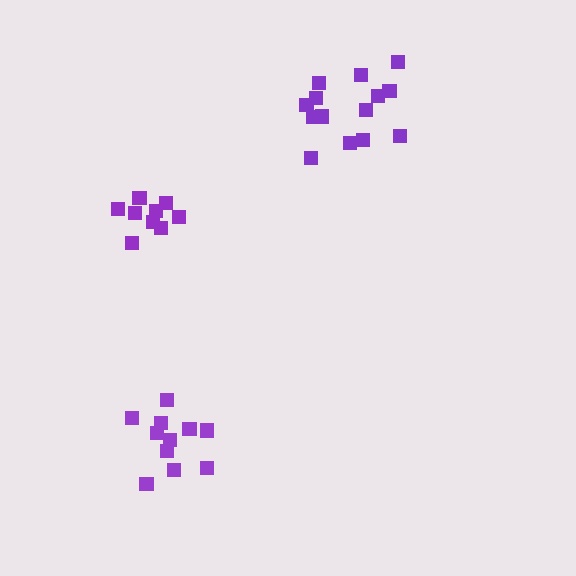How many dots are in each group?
Group 1: 14 dots, Group 2: 9 dots, Group 3: 11 dots (34 total).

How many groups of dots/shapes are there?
There are 3 groups.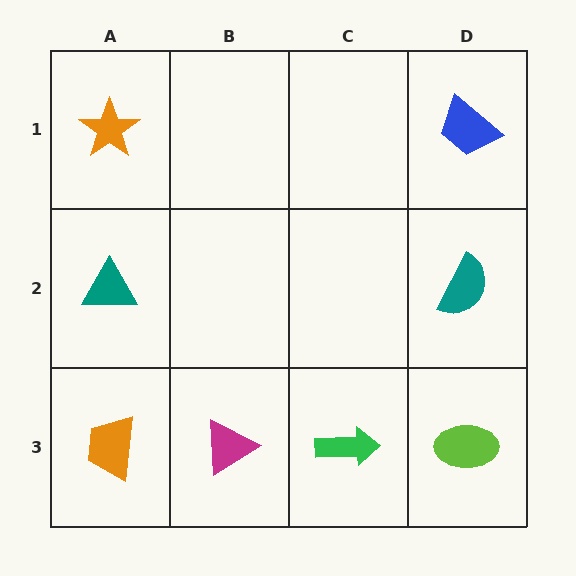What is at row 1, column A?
An orange star.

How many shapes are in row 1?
2 shapes.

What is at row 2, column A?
A teal triangle.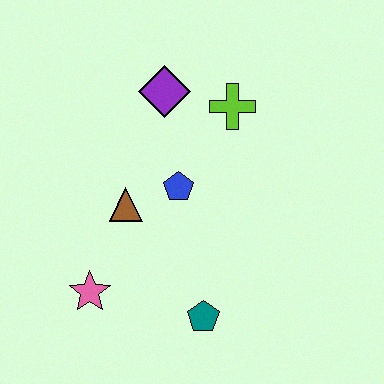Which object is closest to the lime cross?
The purple diamond is closest to the lime cross.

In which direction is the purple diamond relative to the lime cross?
The purple diamond is to the left of the lime cross.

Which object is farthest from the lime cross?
The pink star is farthest from the lime cross.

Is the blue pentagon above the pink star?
Yes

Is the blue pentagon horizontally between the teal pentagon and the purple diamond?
Yes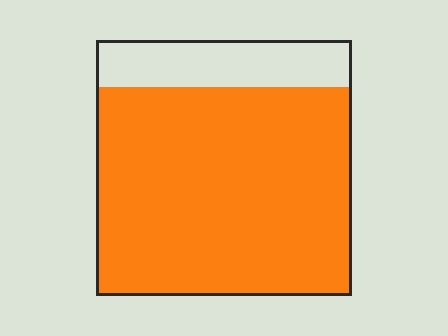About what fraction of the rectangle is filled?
About four fifths (4/5).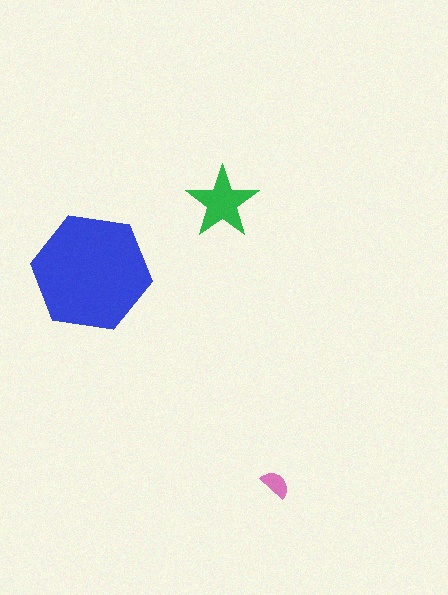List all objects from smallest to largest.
The pink semicircle, the green star, the blue hexagon.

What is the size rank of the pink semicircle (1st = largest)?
3rd.